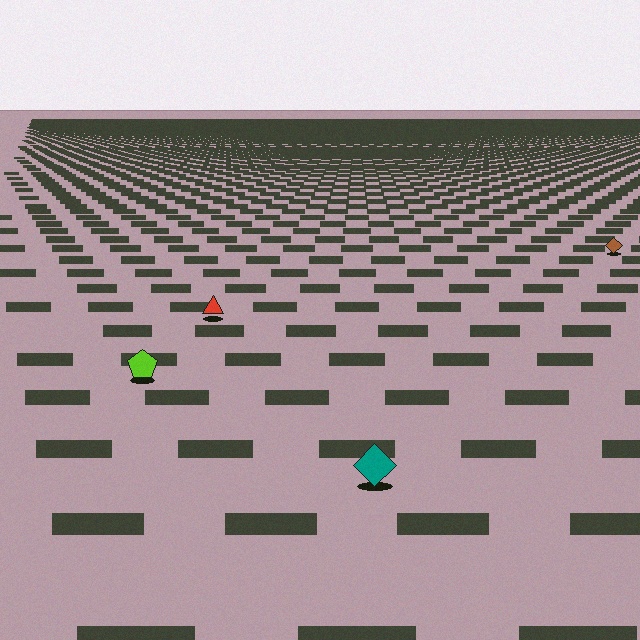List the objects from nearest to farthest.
From nearest to farthest: the teal diamond, the lime pentagon, the red triangle, the brown diamond.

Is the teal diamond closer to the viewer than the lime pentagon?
Yes. The teal diamond is closer — you can tell from the texture gradient: the ground texture is coarser near it.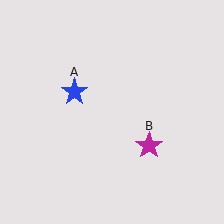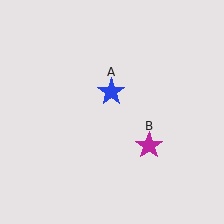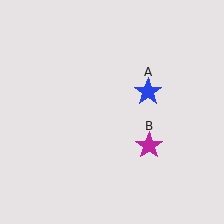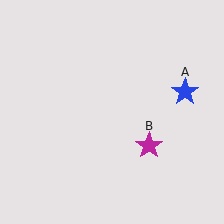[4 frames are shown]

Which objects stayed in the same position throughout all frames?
Magenta star (object B) remained stationary.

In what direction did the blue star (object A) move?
The blue star (object A) moved right.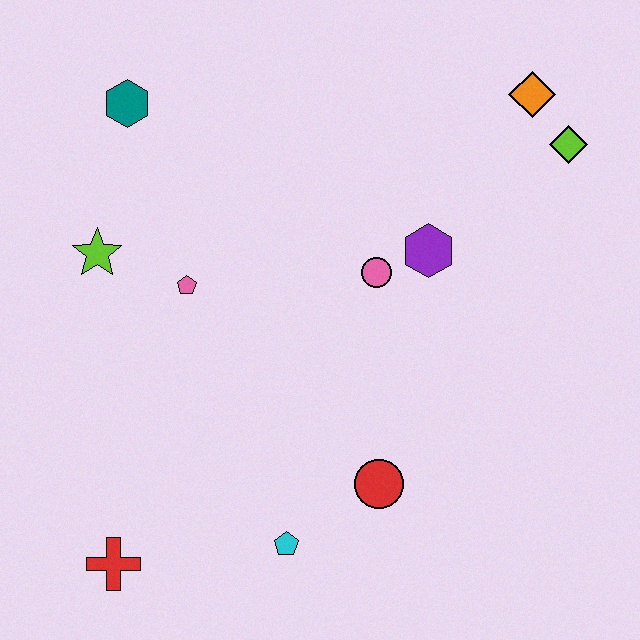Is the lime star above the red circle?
Yes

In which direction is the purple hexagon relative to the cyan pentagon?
The purple hexagon is above the cyan pentagon.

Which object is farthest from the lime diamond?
The red cross is farthest from the lime diamond.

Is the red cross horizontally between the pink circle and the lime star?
Yes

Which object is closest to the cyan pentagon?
The red circle is closest to the cyan pentagon.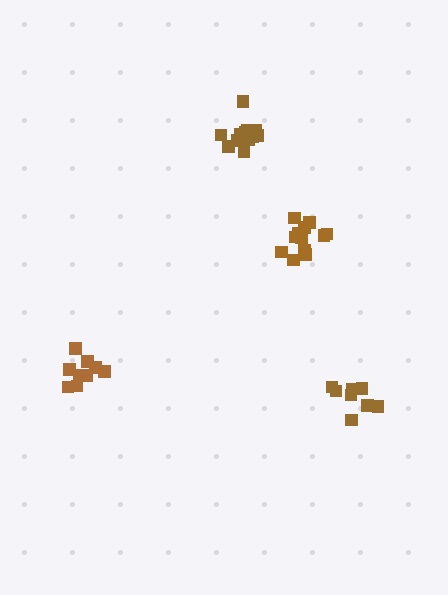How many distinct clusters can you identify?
There are 4 distinct clusters.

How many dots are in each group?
Group 1: 9 dots, Group 2: 8 dots, Group 3: 14 dots, Group 4: 13 dots (44 total).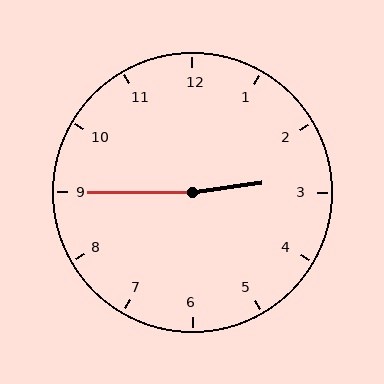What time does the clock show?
2:45.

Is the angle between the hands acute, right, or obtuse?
It is obtuse.